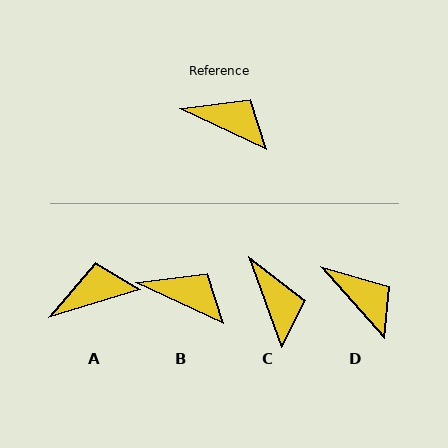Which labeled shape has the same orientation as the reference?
B.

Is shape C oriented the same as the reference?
No, it is off by about 45 degrees.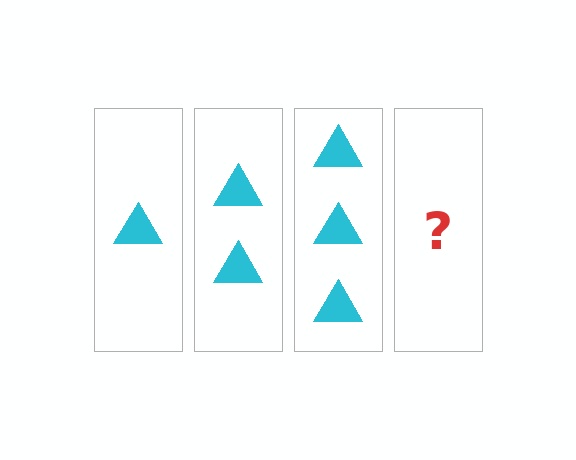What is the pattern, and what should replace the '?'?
The pattern is that each step adds one more triangle. The '?' should be 4 triangles.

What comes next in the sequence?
The next element should be 4 triangles.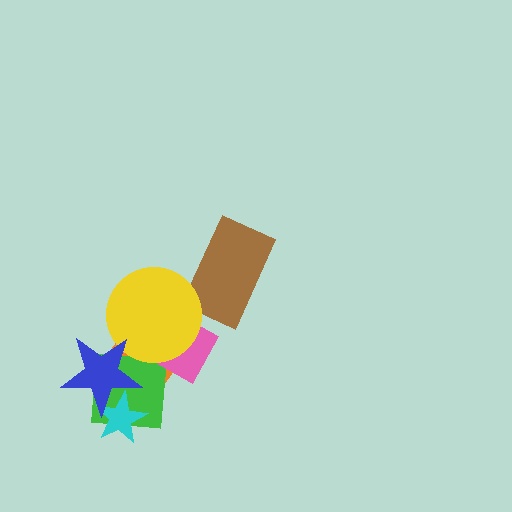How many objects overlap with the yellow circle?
5 objects overlap with the yellow circle.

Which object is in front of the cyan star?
The blue star is in front of the cyan star.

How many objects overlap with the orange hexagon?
4 objects overlap with the orange hexagon.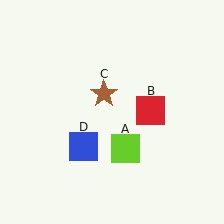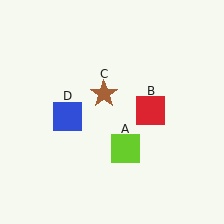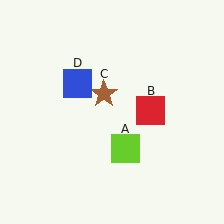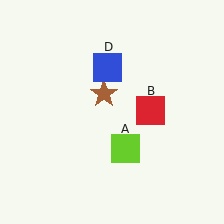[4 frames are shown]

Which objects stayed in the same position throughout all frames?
Lime square (object A) and red square (object B) and brown star (object C) remained stationary.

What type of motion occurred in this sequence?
The blue square (object D) rotated clockwise around the center of the scene.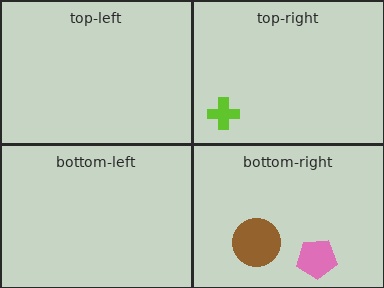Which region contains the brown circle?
The bottom-right region.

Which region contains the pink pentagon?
The bottom-right region.